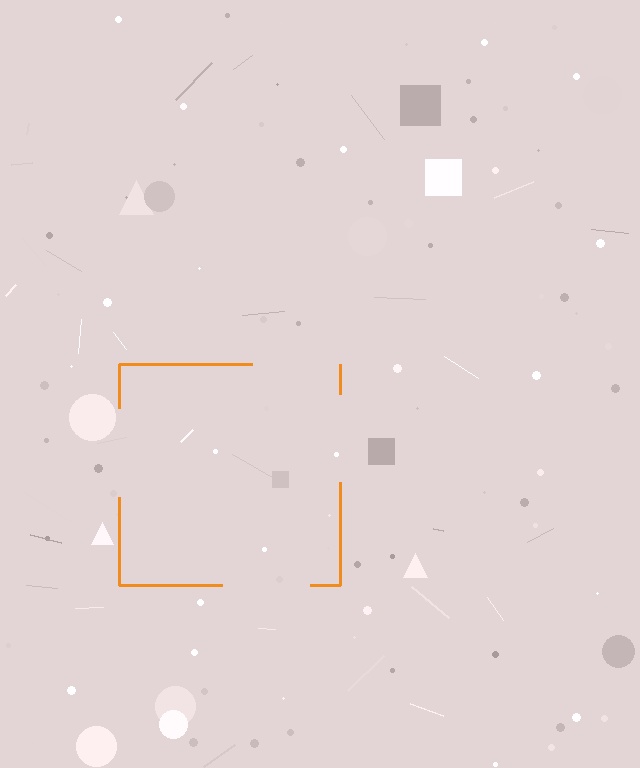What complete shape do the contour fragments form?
The contour fragments form a square.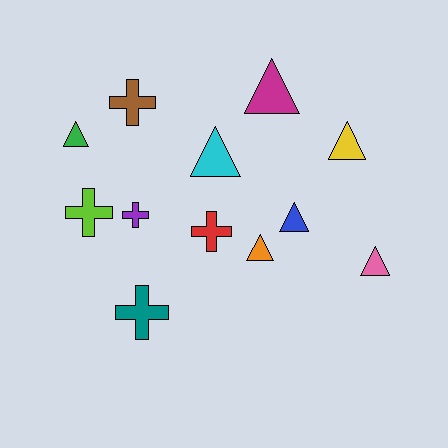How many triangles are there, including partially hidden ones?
There are 7 triangles.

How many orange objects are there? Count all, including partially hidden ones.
There is 1 orange object.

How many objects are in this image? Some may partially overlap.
There are 12 objects.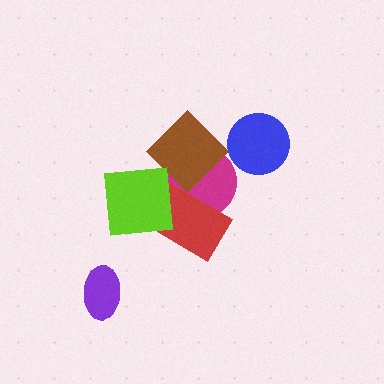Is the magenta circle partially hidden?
Yes, it is partially covered by another shape.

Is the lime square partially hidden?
No, no other shape covers it.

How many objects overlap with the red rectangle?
4 objects overlap with the red rectangle.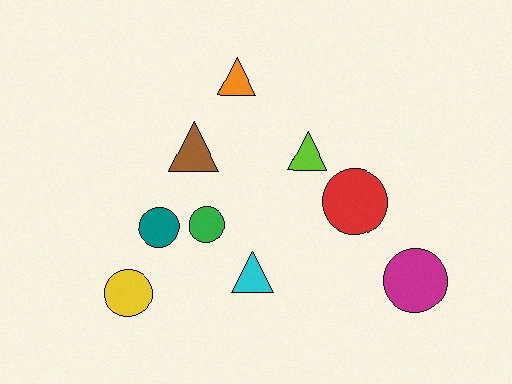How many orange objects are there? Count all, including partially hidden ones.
There is 1 orange object.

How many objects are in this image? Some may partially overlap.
There are 9 objects.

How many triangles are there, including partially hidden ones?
There are 4 triangles.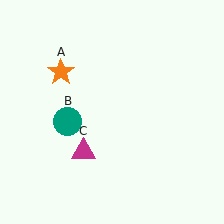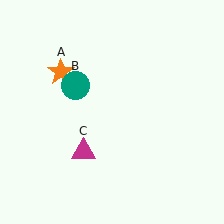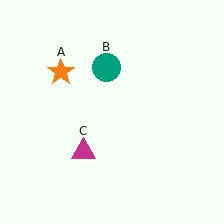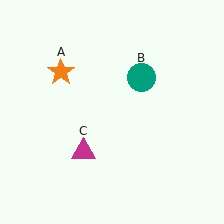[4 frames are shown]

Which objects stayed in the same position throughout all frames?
Orange star (object A) and magenta triangle (object C) remained stationary.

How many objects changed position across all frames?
1 object changed position: teal circle (object B).